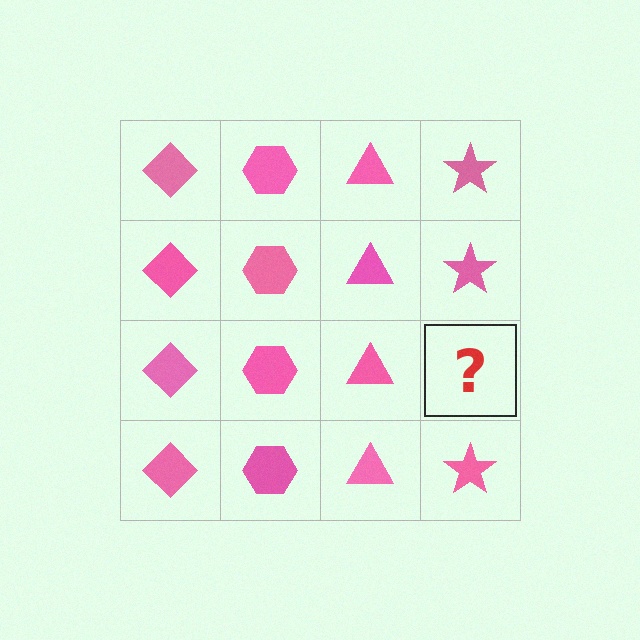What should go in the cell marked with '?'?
The missing cell should contain a pink star.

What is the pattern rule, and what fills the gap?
The rule is that each column has a consistent shape. The gap should be filled with a pink star.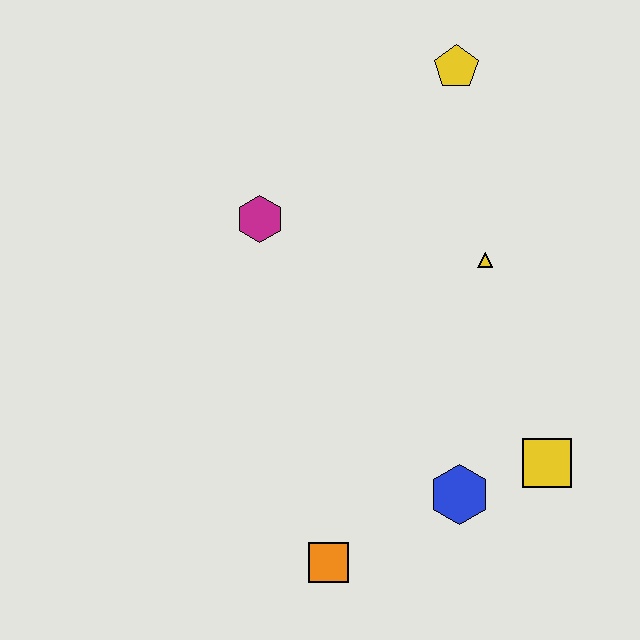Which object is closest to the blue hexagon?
The yellow square is closest to the blue hexagon.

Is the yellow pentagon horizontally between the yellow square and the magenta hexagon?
Yes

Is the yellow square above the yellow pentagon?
No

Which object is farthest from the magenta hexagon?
The yellow square is farthest from the magenta hexagon.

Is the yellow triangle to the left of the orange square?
No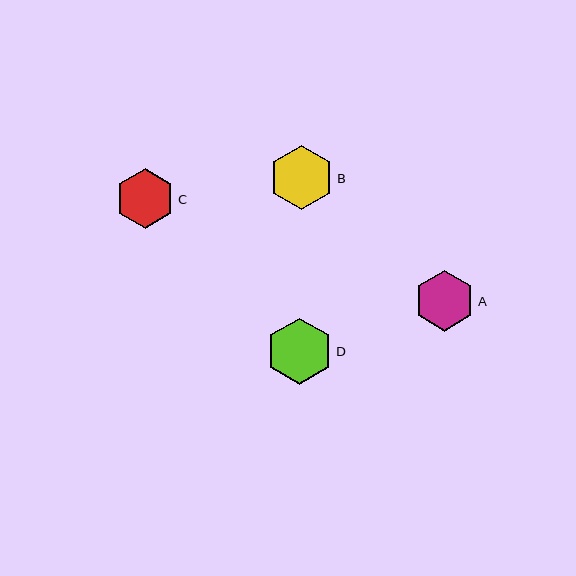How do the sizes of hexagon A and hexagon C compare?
Hexagon A and hexagon C are approximately the same size.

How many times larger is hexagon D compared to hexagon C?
Hexagon D is approximately 1.1 times the size of hexagon C.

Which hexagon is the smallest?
Hexagon C is the smallest with a size of approximately 60 pixels.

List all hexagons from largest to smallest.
From largest to smallest: D, B, A, C.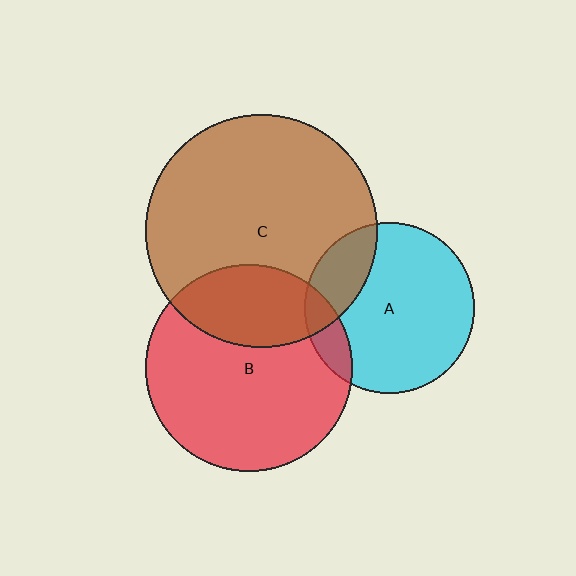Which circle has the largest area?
Circle C (brown).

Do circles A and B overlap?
Yes.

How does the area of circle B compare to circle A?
Approximately 1.5 times.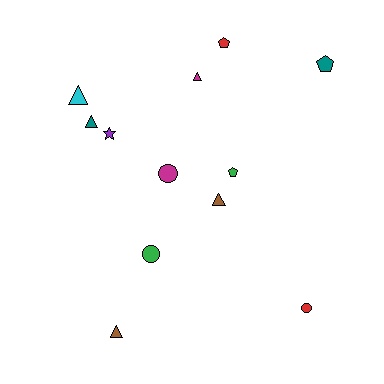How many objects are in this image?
There are 12 objects.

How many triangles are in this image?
There are 5 triangles.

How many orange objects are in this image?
There are no orange objects.